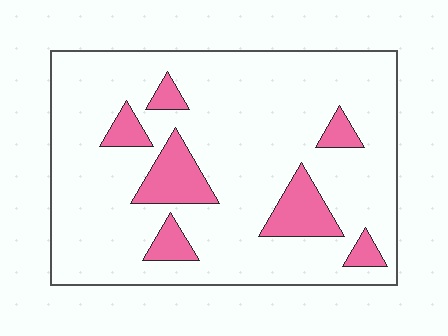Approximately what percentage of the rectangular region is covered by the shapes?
Approximately 15%.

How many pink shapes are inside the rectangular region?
7.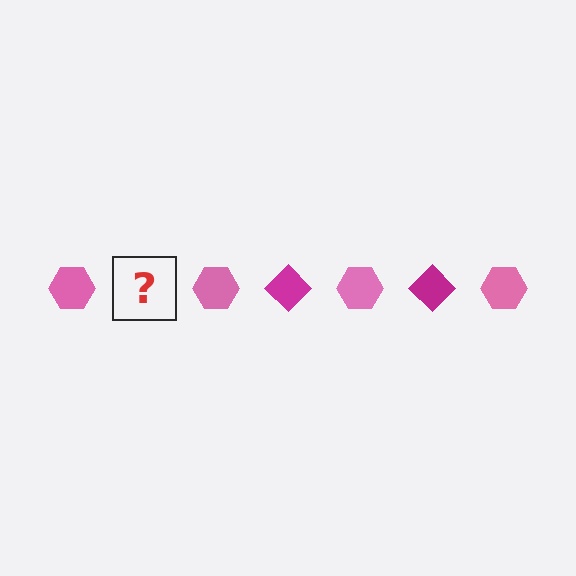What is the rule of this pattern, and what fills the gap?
The rule is that the pattern alternates between pink hexagon and magenta diamond. The gap should be filled with a magenta diamond.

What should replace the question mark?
The question mark should be replaced with a magenta diamond.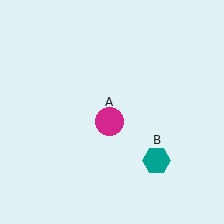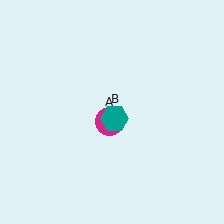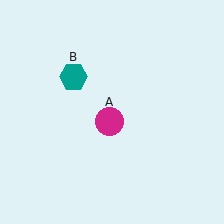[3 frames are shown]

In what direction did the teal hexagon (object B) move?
The teal hexagon (object B) moved up and to the left.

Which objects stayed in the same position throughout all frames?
Magenta circle (object A) remained stationary.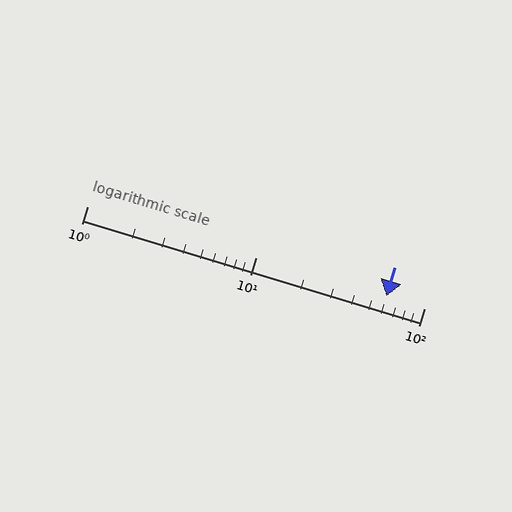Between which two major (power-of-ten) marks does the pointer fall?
The pointer is between 10 and 100.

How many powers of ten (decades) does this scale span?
The scale spans 2 decades, from 1 to 100.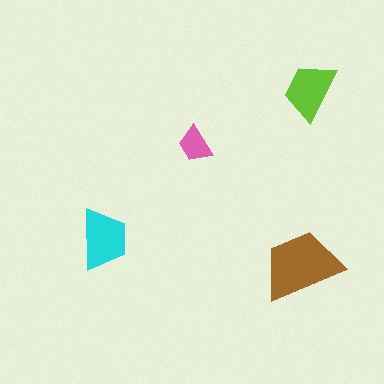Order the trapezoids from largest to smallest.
the brown one, the cyan one, the lime one, the pink one.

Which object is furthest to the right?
The lime trapezoid is rightmost.